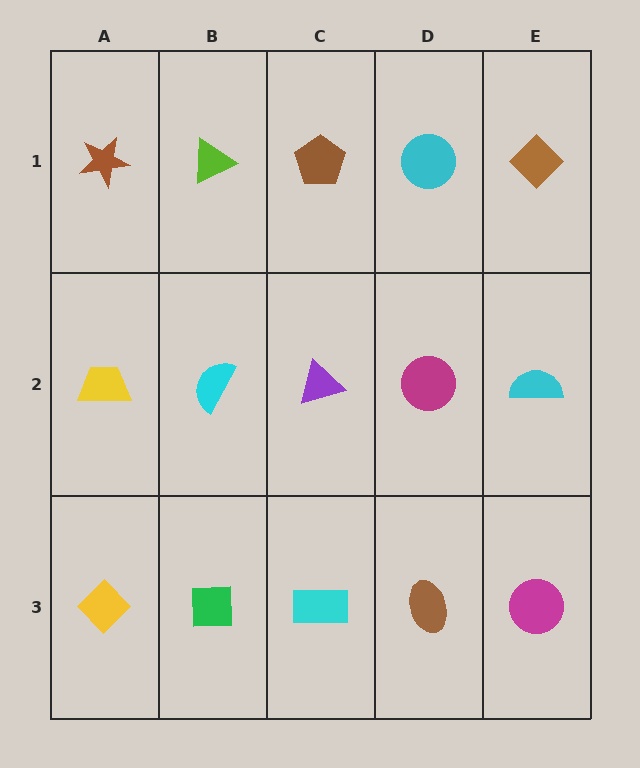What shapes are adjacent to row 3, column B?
A cyan semicircle (row 2, column B), a yellow diamond (row 3, column A), a cyan rectangle (row 3, column C).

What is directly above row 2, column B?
A lime triangle.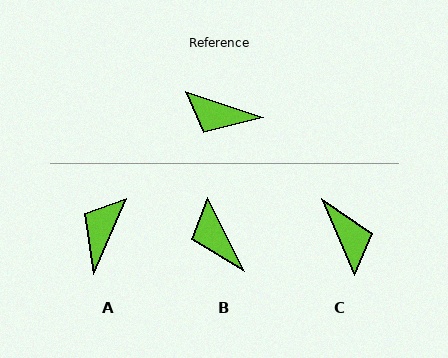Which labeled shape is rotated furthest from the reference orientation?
C, about 133 degrees away.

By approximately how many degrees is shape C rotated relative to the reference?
Approximately 133 degrees counter-clockwise.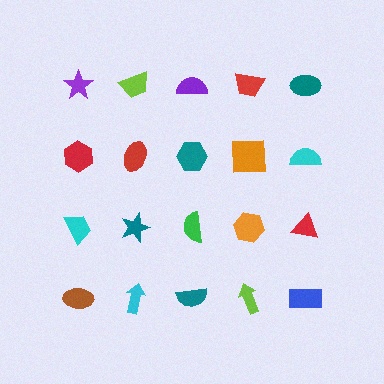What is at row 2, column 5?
A cyan semicircle.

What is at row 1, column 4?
A red trapezoid.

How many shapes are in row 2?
5 shapes.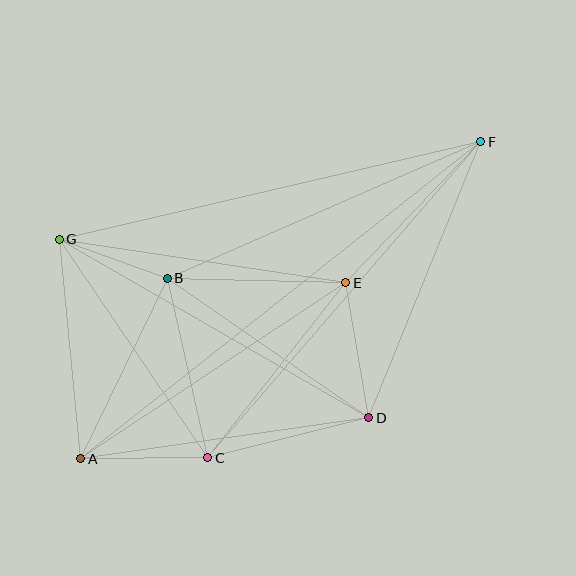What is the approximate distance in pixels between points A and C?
The distance between A and C is approximately 127 pixels.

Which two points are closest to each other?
Points B and G are closest to each other.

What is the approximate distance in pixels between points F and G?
The distance between F and G is approximately 432 pixels.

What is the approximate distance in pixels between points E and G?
The distance between E and G is approximately 289 pixels.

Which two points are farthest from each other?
Points A and F are farthest from each other.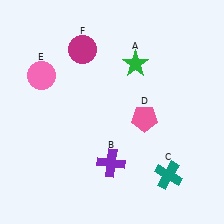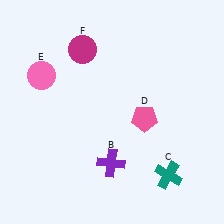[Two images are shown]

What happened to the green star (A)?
The green star (A) was removed in Image 2. It was in the top-right area of Image 1.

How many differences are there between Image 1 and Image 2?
There is 1 difference between the two images.